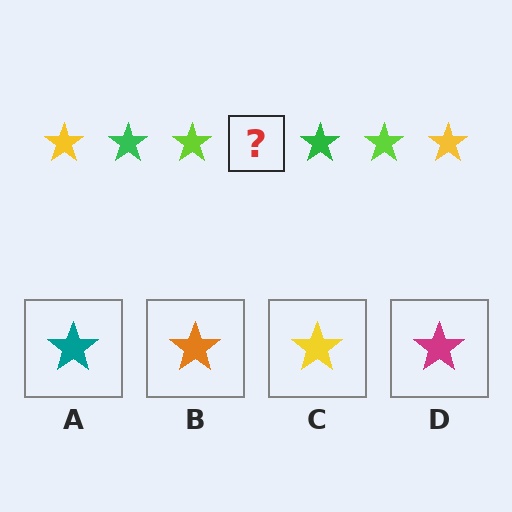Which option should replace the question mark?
Option C.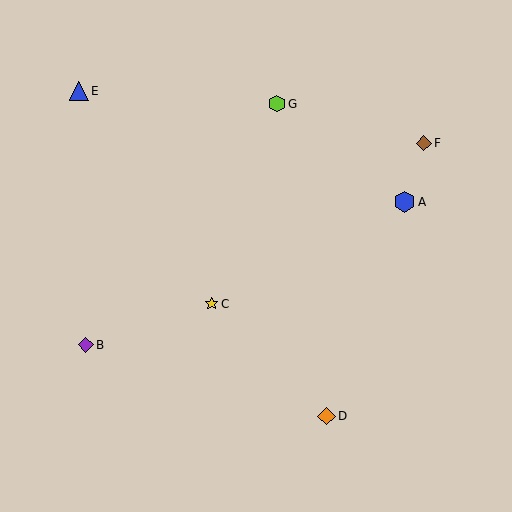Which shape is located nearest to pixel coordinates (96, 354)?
The purple diamond (labeled B) at (86, 345) is nearest to that location.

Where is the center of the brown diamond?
The center of the brown diamond is at (424, 143).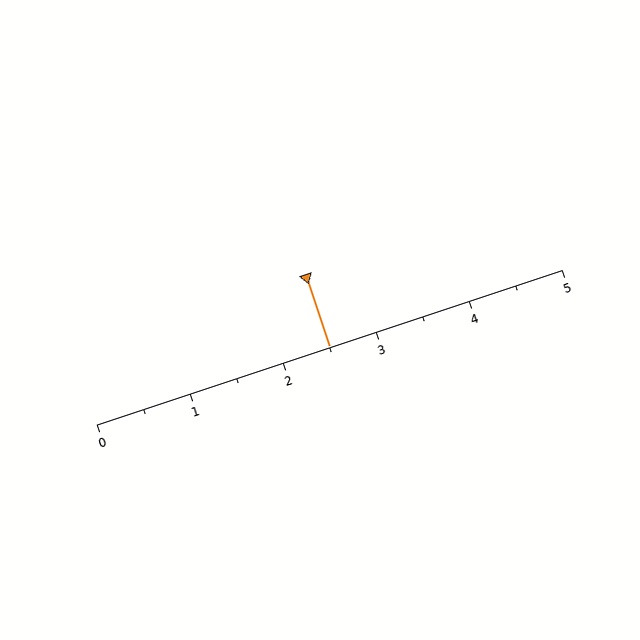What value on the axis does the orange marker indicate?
The marker indicates approximately 2.5.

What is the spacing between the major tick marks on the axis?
The major ticks are spaced 1 apart.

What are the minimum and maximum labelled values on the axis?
The axis runs from 0 to 5.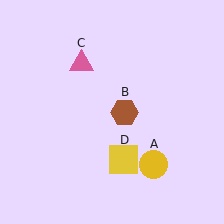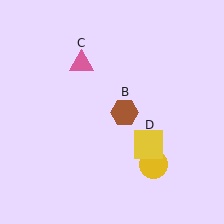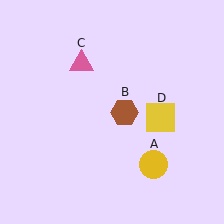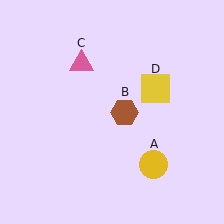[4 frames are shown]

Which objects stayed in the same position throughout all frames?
Yellow circle (object A) and brown hexagon (object B) and pink triangle (object C) remained stationary.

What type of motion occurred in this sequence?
The yellow square (object D) rotated counterclockwise around the center of the scene.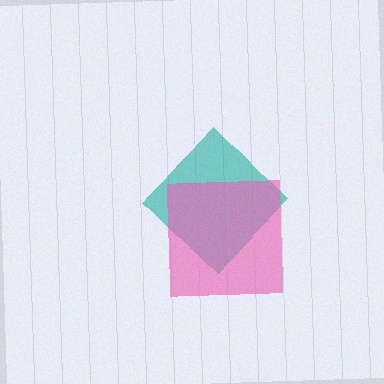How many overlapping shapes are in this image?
There are 2 overlapping shapes in the image.